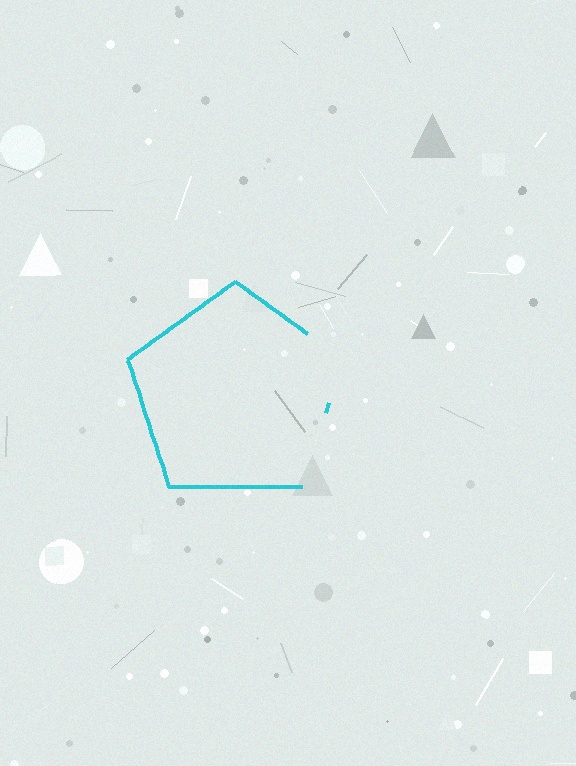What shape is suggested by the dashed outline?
The dashed outline suggests a pentagon.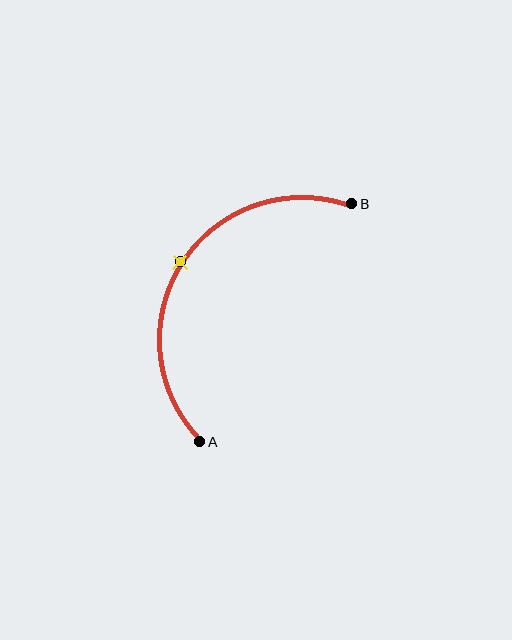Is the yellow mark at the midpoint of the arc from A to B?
Yes. The yellow mark lies on the arc at equal arc-length from both A and B — it is the arc midpoint.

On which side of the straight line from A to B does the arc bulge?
The arc bulges to the left of the straight line connecting A and B.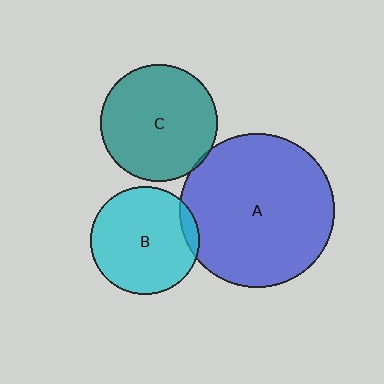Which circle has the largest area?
Circle A (blue).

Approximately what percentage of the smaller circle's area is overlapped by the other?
Approximately 5%.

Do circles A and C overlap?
Yes.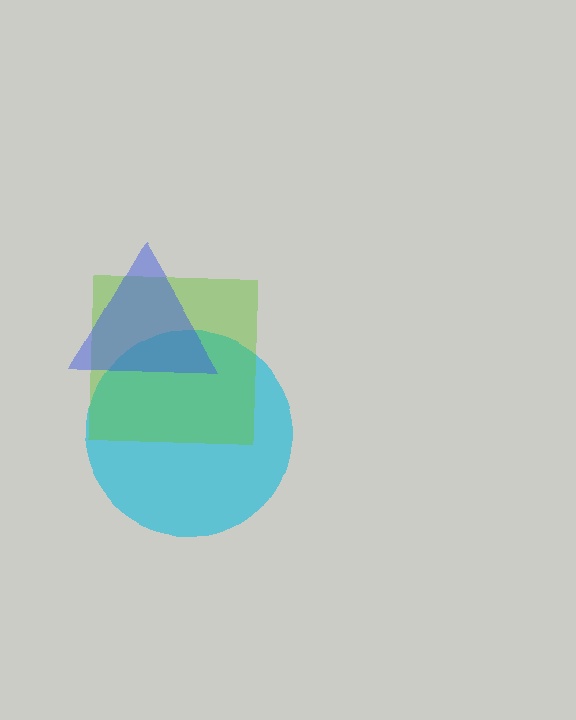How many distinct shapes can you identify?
There are 3 distinct shapes: a cyan circle, a lime square, a blue triangle.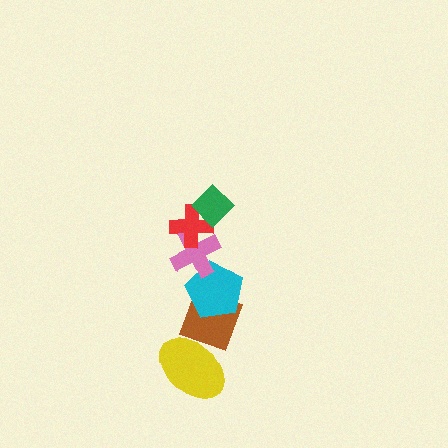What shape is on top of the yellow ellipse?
The brown diamond is on top of the yellow ellipse.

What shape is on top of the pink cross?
The red cross is on top of the pink cross.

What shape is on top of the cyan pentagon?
The pink cross is on top of the cyan pentagon.